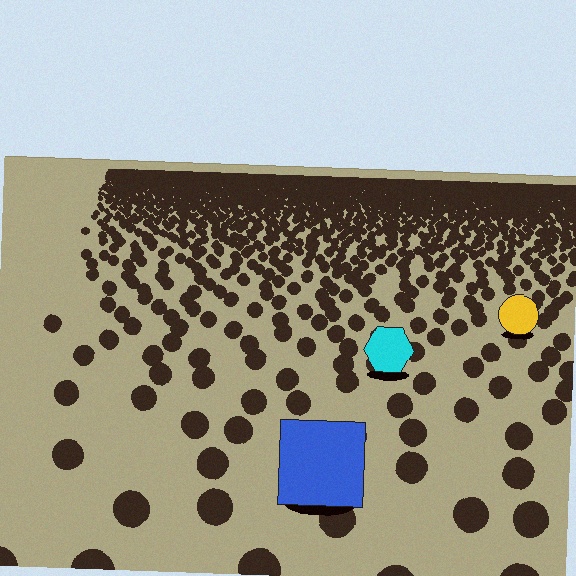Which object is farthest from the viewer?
The yellow circle is farthest from the viewer. It appears smaller and the ground texture around it is denser.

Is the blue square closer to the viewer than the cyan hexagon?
Yes. The blue square is closer — you can tell from the texture gradient: the ground texture is coarser near it.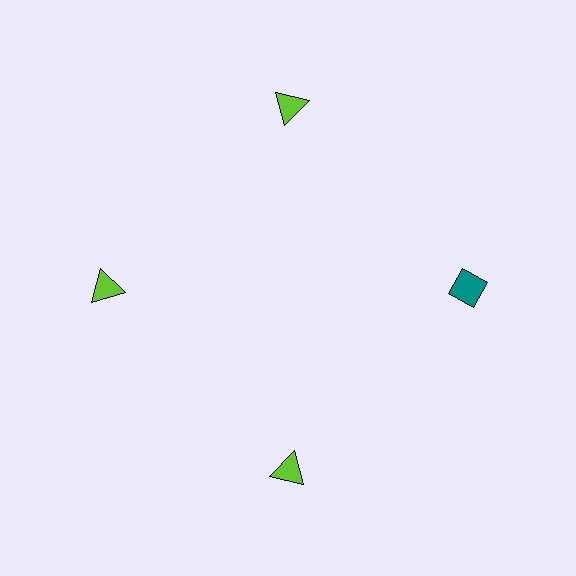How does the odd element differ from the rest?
It differs in both color (teal instead of lime) and shape (diamond instead of triangle).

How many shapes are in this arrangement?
There are 4 shapes arranged in a ring pattern.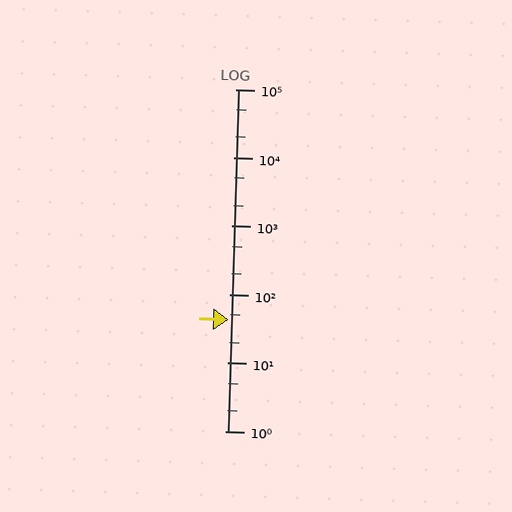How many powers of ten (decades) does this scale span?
The scale spans 5 decades, from 1 to 100000.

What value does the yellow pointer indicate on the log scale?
The pointer indicates approximately 42.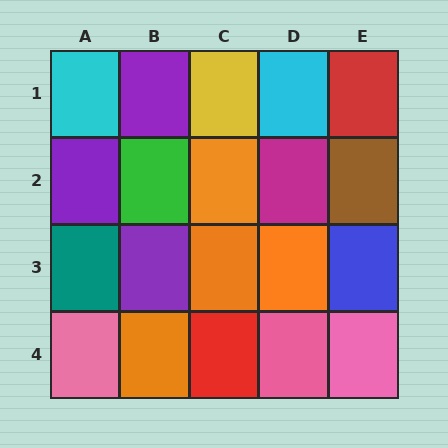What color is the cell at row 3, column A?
Teal.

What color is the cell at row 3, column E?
Blue.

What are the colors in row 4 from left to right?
Pink, orange, red, pink, pink.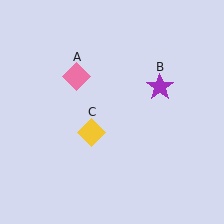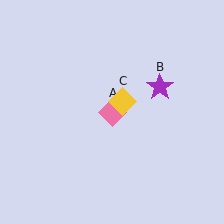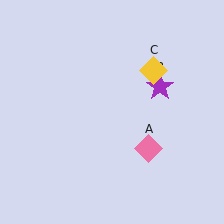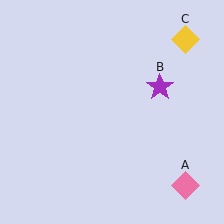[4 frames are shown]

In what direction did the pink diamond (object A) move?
The pink diamond (object A) moved down and to the right.